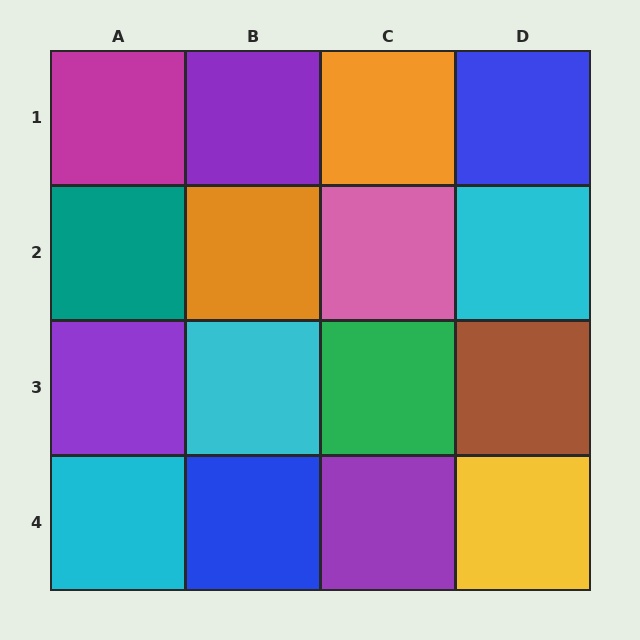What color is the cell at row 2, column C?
Pink.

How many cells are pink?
1 cell is pink.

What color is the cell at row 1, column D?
Blue.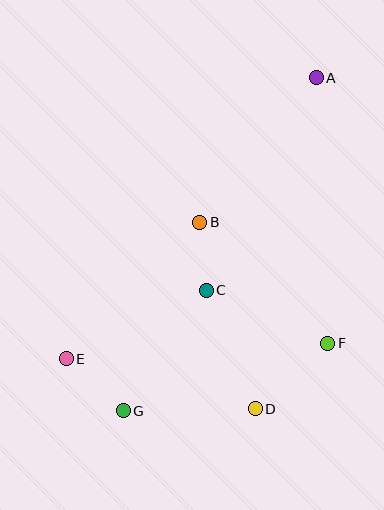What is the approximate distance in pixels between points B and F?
The distance between B and F is approximately 176 pixels.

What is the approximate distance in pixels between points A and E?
The distance between A and E is approximately 376 pixels.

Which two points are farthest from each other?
Points A and G are farthest from each other.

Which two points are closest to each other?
Points B and C are closest to each other.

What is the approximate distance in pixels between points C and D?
The distance between C and D is approximately 128 pixels.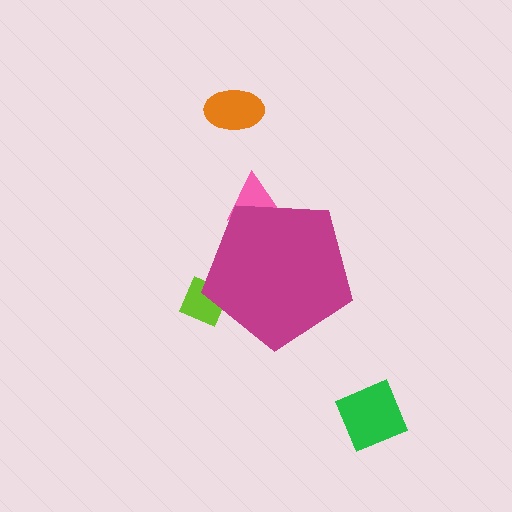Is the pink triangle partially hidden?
Yes, the pink triangle is partially hidden behind the magenta pentagon.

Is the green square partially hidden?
No, the green square is fully visible.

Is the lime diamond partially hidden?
Yes, the lime diamond is partially hidden behind the magenta pentagon.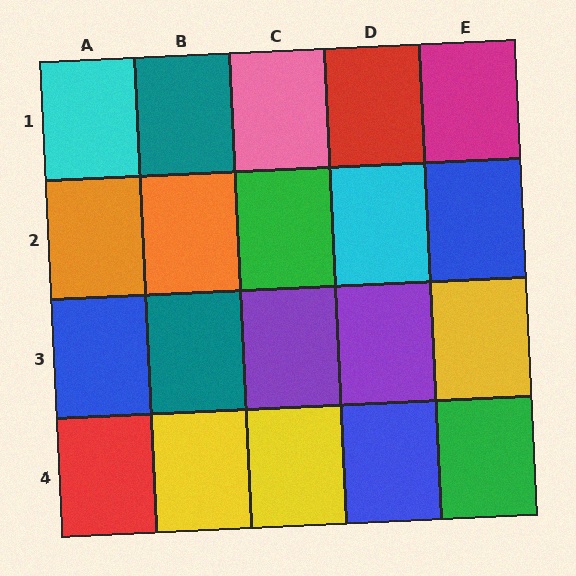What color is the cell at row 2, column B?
Orange.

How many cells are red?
2 cells are red.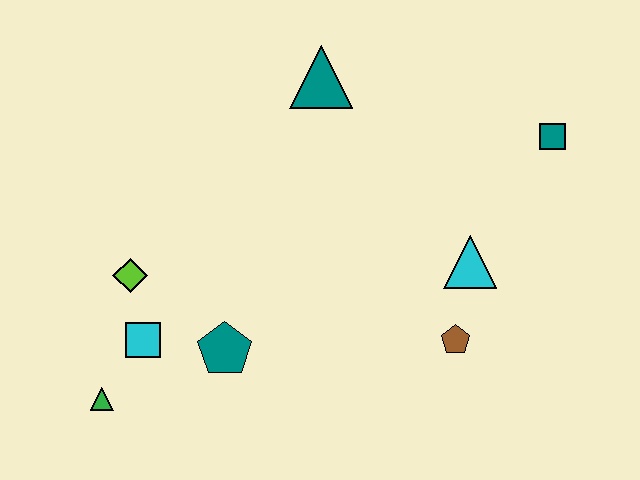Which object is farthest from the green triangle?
The teal square is farthest from the green triangle.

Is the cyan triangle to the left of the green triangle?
No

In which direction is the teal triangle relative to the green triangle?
The teal triangle is above the green triangle.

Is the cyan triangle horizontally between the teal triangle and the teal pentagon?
No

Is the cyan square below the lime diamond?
Yes